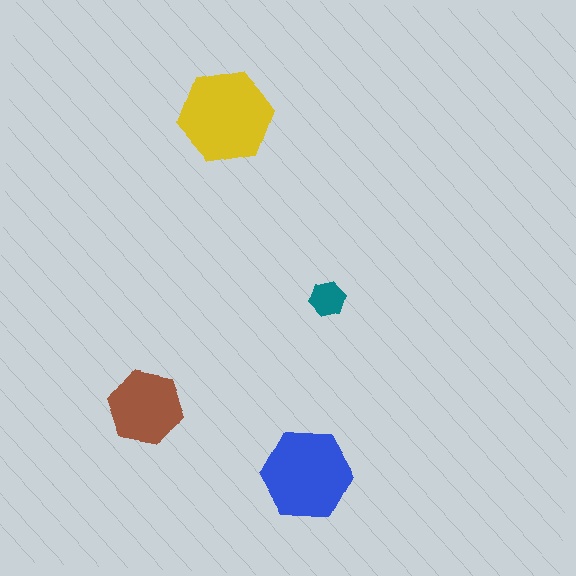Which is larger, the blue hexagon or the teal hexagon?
The blue one.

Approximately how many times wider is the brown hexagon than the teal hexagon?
About 2 times wider.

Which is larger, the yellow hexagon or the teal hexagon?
The yellow one.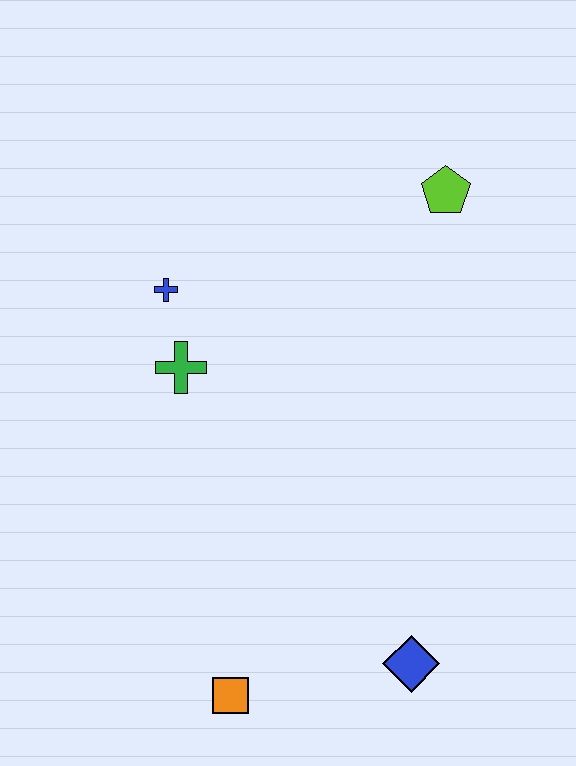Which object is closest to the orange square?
The blue diamond is closest to the orange square.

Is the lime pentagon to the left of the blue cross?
No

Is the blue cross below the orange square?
No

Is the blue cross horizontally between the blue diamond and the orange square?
No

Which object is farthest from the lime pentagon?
The orange square is farthest from the lime pentagon.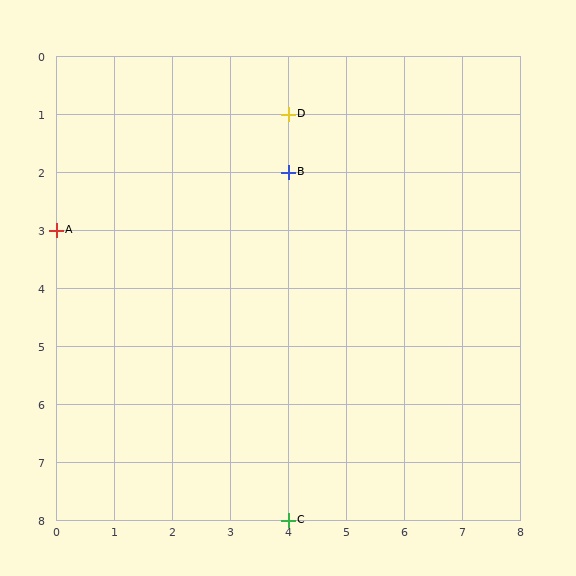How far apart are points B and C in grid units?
Points B and C are 6 rows apart.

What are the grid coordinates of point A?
Point A is at grid coordinates (0, 3).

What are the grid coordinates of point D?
Point D is at grid coordinates (4, 1).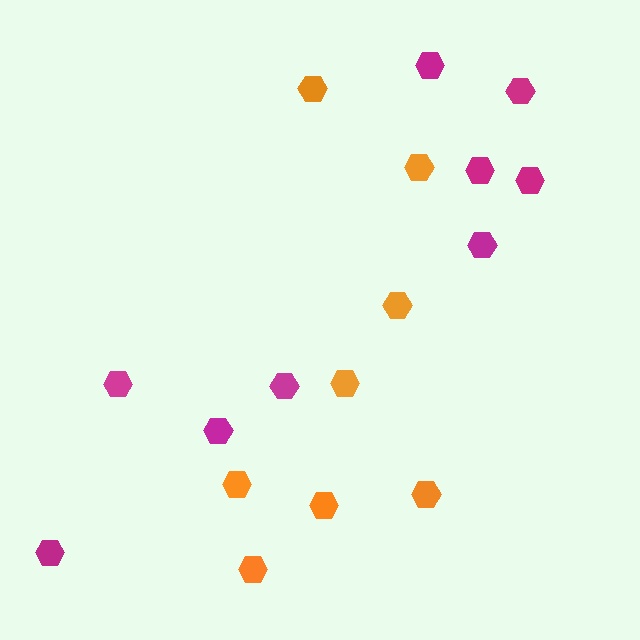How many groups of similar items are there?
There are 2 groups: one group of orange hexagons (8) and one group of magenta hexagons (9).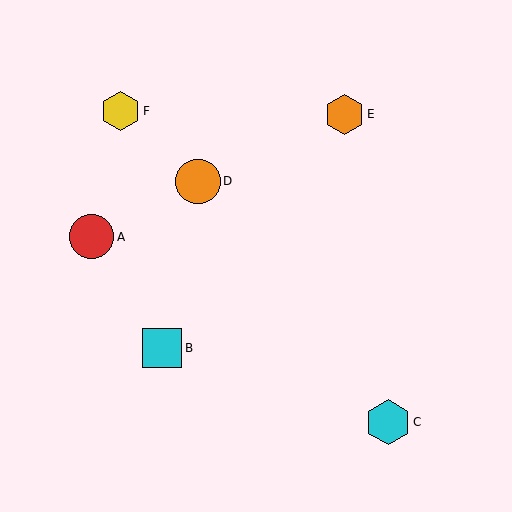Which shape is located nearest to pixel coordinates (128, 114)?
The yellow hexagon (labeled F) at (120, 111) is nearest to that location.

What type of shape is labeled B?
Shape B is a cyan square.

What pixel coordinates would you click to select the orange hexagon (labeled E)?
Click at (345, 114) to select the orange hexagon E.